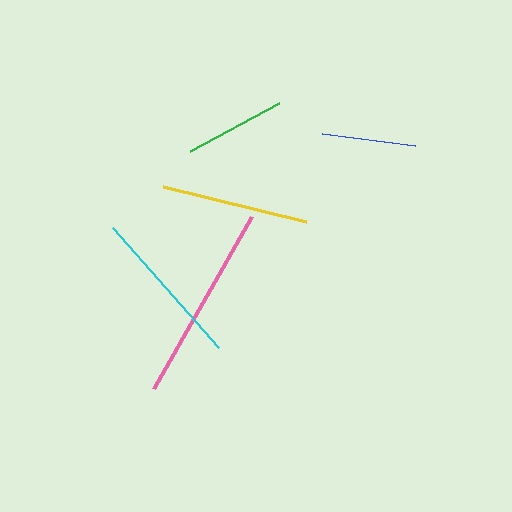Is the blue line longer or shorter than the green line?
The green line is longer than the blue line.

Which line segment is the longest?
The pink line is the longest at approximately 198 pixels.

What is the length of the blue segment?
The blue segment is approximately 94 pixels long.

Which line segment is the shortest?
The blue line is the shortest at approximately 94 pixels.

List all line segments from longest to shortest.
From longest to shortest: pink, cyan, yellow, green, blue.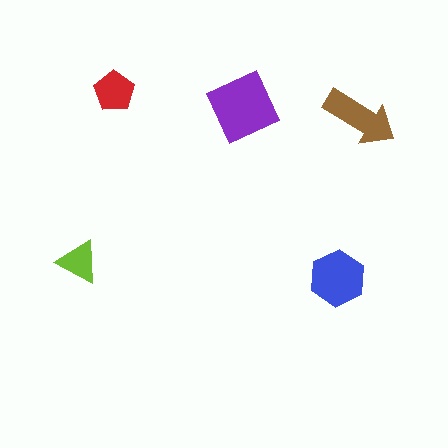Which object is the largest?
The purple diamond.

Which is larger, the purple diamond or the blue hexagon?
The purple diamond.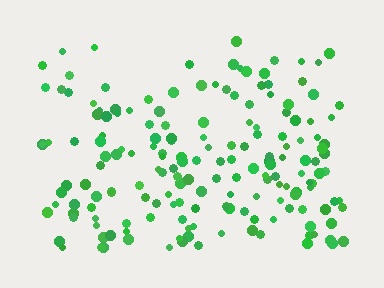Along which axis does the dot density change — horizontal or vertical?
Vertical.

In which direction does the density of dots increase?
From top to bottom, with the bottom side densest.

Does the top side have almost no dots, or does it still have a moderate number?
Still a moderate number, just noticeably fewer than the bottom.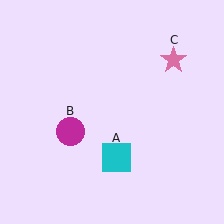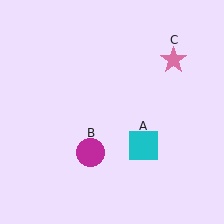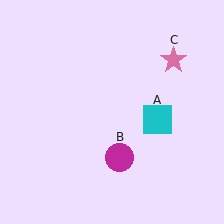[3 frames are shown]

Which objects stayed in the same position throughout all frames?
Pink star (object C) remained stationary.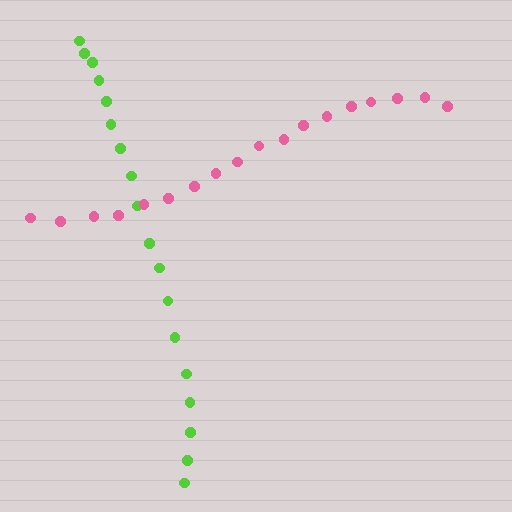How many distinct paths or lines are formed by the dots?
There are 2 distinct paths.